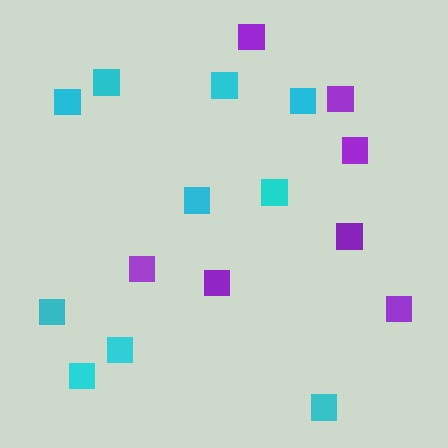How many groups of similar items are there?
There are 2 groups: one group of cyan squares (10) and one group of purple squares (7).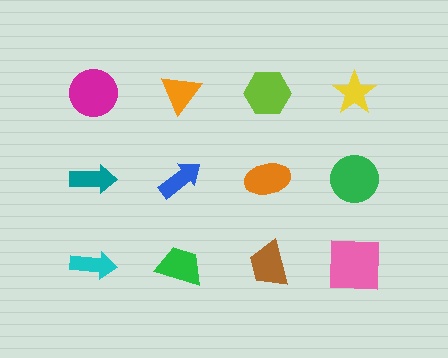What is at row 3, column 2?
A green trapezoid.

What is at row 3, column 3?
A brown trapezoid.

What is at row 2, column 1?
A teal arrow.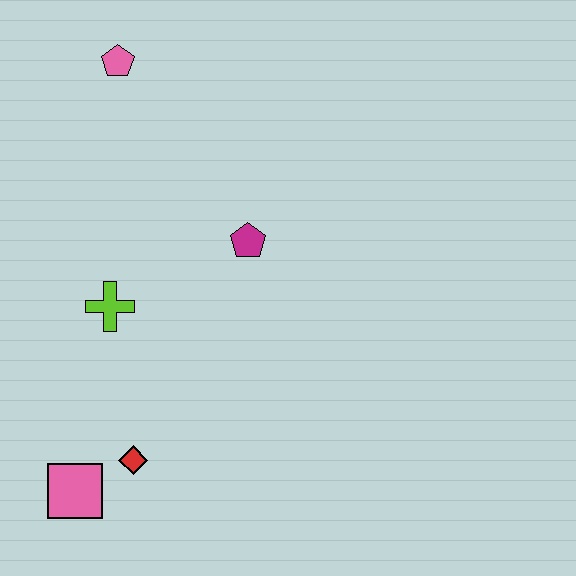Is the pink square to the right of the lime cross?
No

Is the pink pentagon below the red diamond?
No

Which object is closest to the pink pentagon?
The magenta pentagon is closest to the pink pentagon.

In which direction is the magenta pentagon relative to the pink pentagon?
The magenta pentagon is below the pink pentagon.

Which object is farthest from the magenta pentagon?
The pink square is farthest from the magenta pentagon.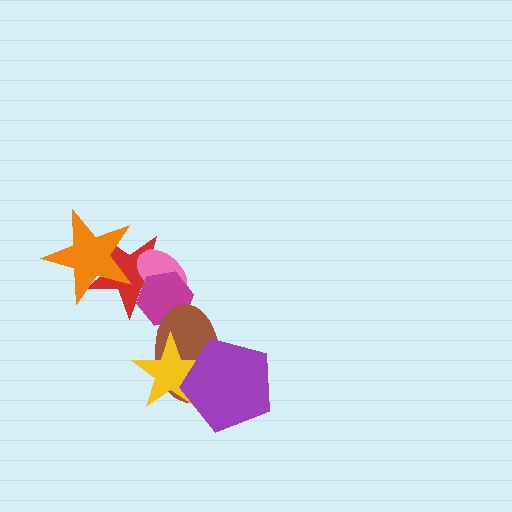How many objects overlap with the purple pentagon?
2 objects overlap with the purple pentagon.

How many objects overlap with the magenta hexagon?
3 objects overlap with the magenta hexagon.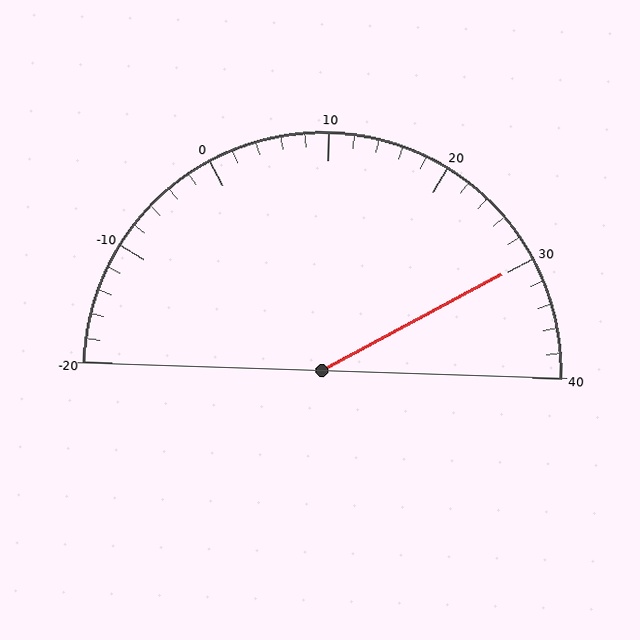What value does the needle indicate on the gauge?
The needle indicates approximately 30.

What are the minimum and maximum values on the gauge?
The gauge ranges from -20 to 40.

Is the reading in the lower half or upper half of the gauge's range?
The reading is in the upper half of the range (-20 to 40).